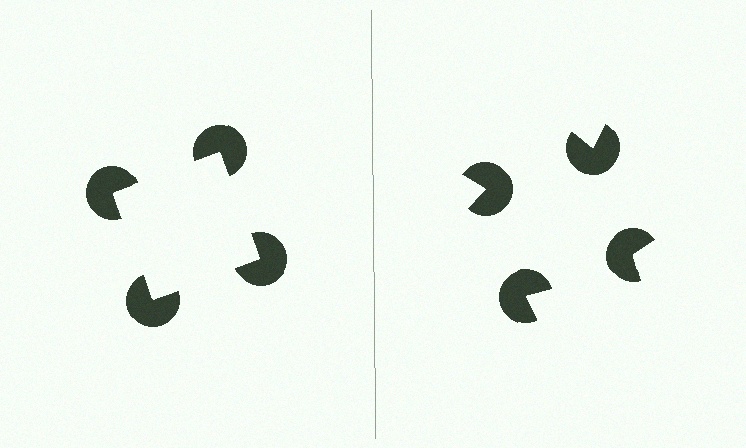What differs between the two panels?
The pac-man discs are positioned identically on both sides; only the wedge orientations differ. On the left they align to a square; on the right they are misaligned.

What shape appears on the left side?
An illusory square.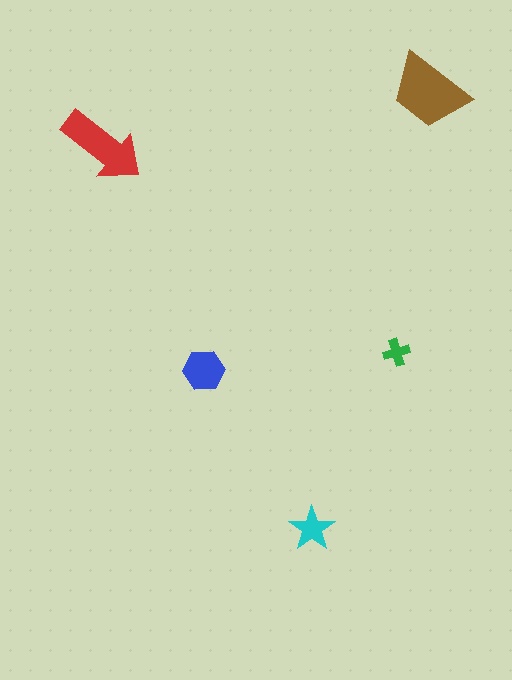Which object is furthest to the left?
The red arrow is leftmost.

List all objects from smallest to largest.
The green cross, the cyan star, the blue hexagon, the red arrow, the brown trapezoid.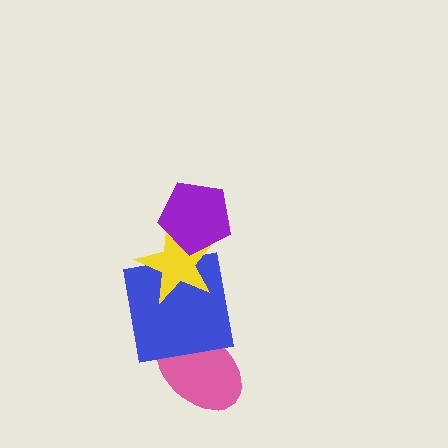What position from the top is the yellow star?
The yellow star is 2nd from the top.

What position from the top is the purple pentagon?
The purple pentagon is 1st from the top.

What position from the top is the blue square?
The blue square is 3rd from the top.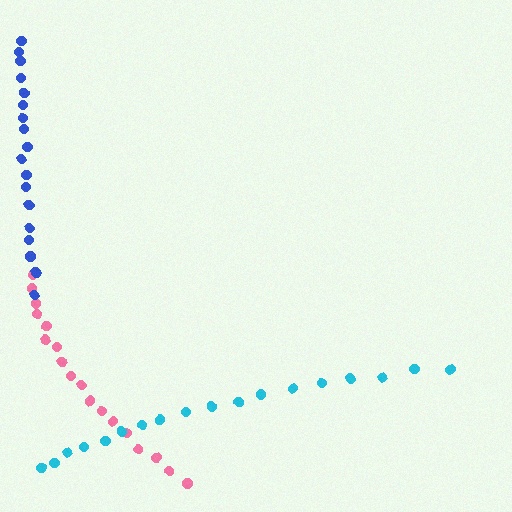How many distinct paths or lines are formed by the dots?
There are 3 distinct paths.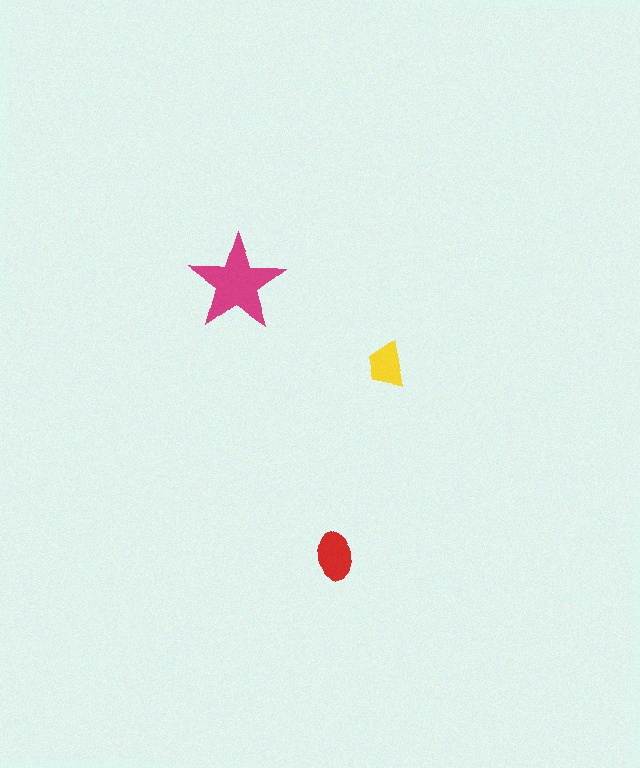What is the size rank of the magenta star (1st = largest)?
1st.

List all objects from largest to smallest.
The magenta star, the red ellipse, the yellow trapezoid.